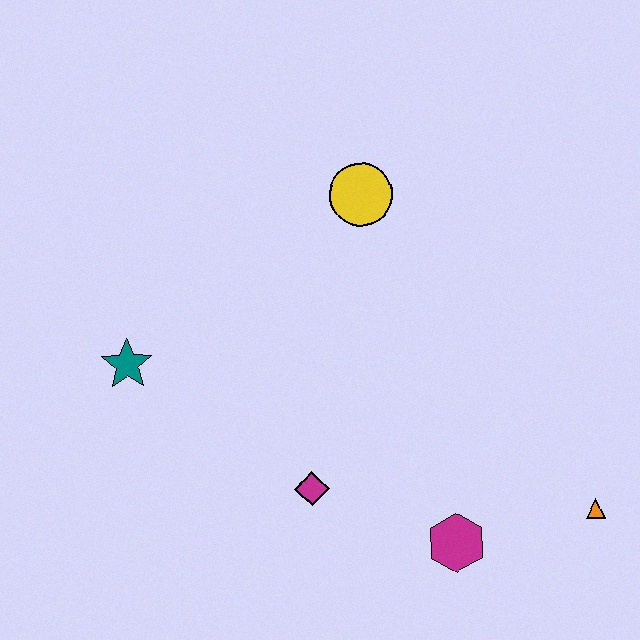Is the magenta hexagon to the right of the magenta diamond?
Yes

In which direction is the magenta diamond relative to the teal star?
The magenta diamond is to the right of the teal star.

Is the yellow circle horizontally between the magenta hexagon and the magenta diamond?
Yes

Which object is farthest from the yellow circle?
The orange triangle is farthest from the yellow circle.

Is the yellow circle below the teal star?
No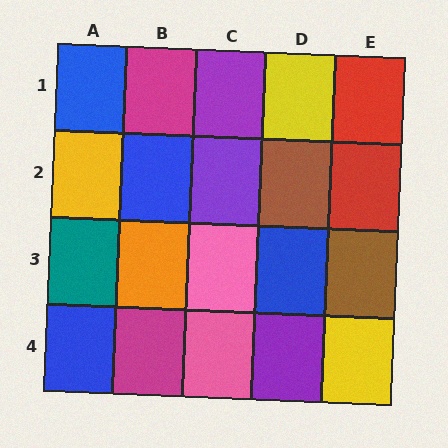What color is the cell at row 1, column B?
Magenta.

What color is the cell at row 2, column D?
Brown.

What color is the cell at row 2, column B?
Blue.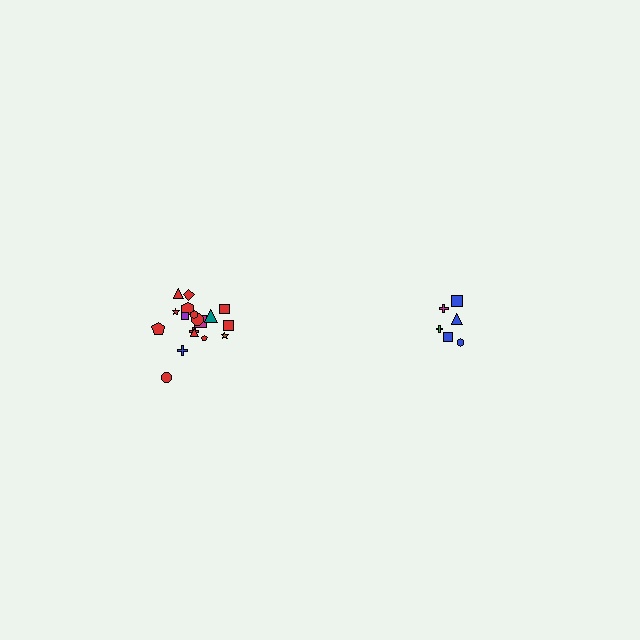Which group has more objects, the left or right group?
The left group.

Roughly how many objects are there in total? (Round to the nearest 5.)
Roughly 25 objects in total.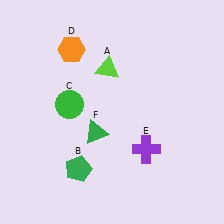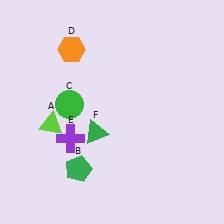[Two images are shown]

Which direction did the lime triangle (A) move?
The lime triangle (A) moved left.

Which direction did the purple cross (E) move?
The purple cross (E) moved left.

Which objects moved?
The objects that moved are: the lime triangle (A), the purple cross (E).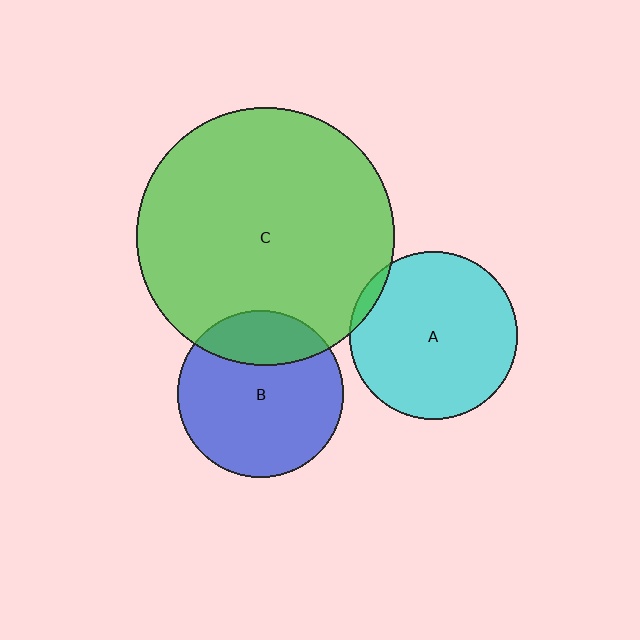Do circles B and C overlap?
Yes.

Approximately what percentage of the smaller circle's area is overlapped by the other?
Approximately 25%.